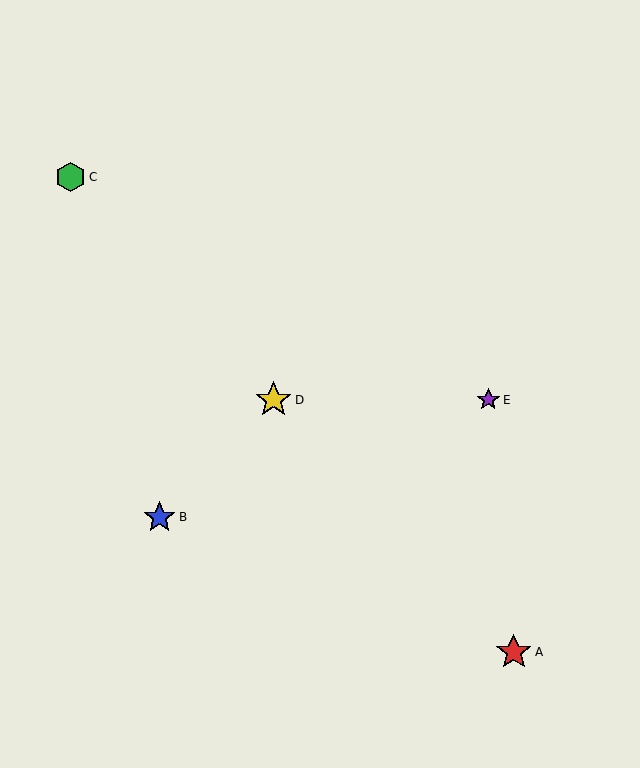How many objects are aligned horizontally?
2 objects (D, E) are aligned horizontally.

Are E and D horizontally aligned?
Yes, both are at y≈400.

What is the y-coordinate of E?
Object E is at y≈400.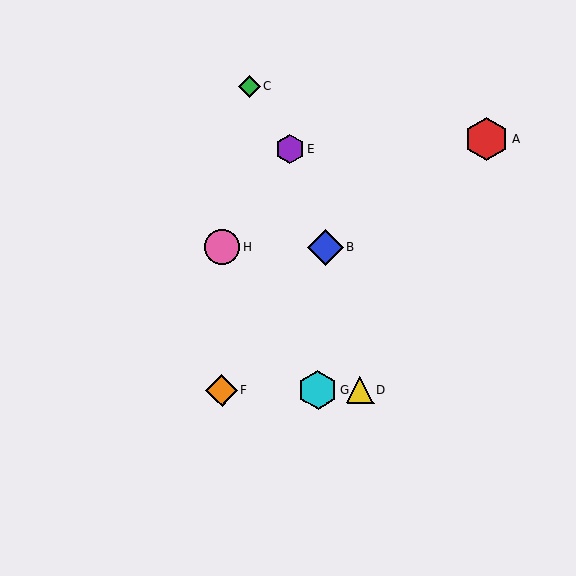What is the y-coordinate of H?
Object H is at y≈247.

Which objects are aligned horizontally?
Objects D, F, G are aligned horizontally.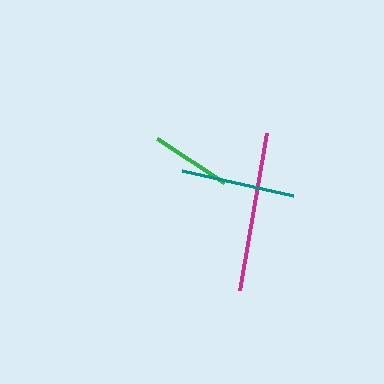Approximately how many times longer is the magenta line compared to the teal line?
The magenta line is approximately 1.4 times the length of the teal line.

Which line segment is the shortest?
The green line is the shortest at approximately 80 pixels.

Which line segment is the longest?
The magenta line is the longest at approximately 160 pixels.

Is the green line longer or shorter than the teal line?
The teal line is longer than the green line.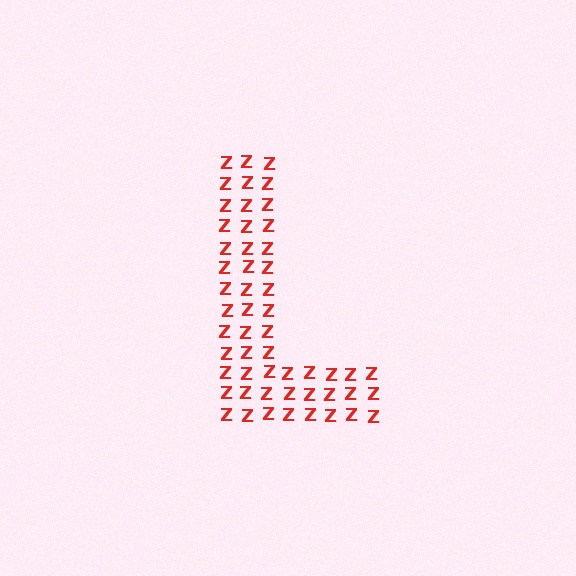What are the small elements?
The small elements are letter Z's.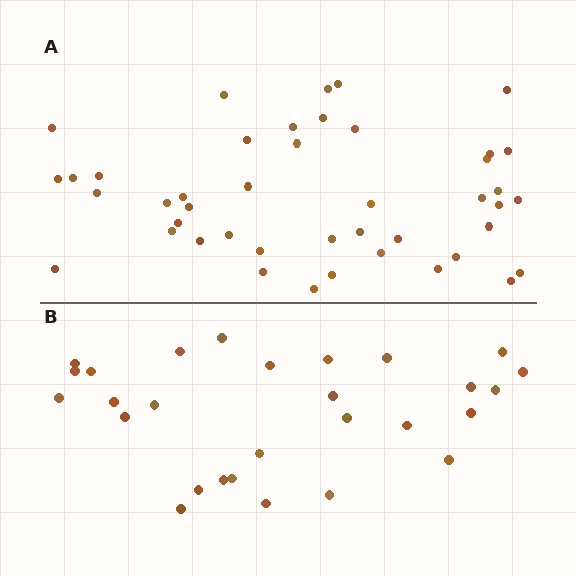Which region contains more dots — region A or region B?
Region A (the top region) has more dots.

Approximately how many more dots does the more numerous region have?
Region A has approximately 15 more dots than region B.